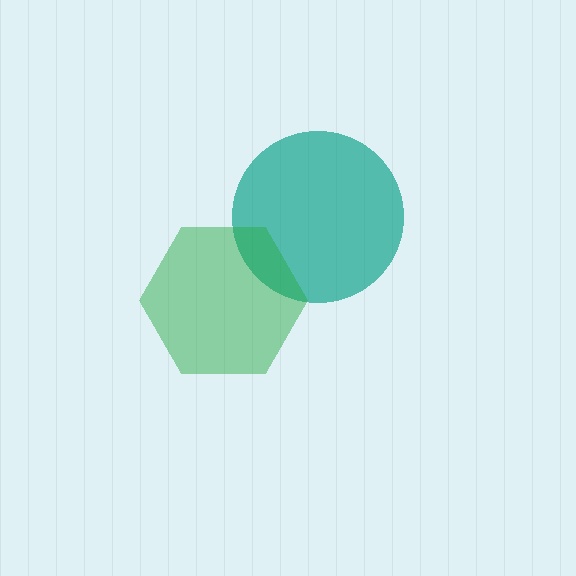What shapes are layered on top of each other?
The layered shapes are: a teal circle, a green hexagon.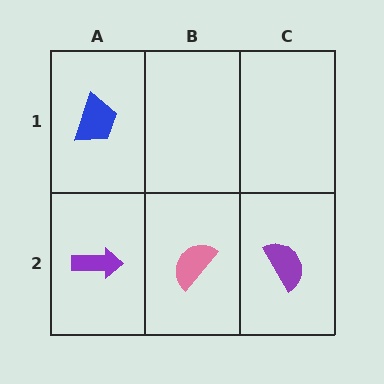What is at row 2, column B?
A pink semicircle.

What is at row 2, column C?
A purple semicircle.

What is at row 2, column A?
A purple arrow.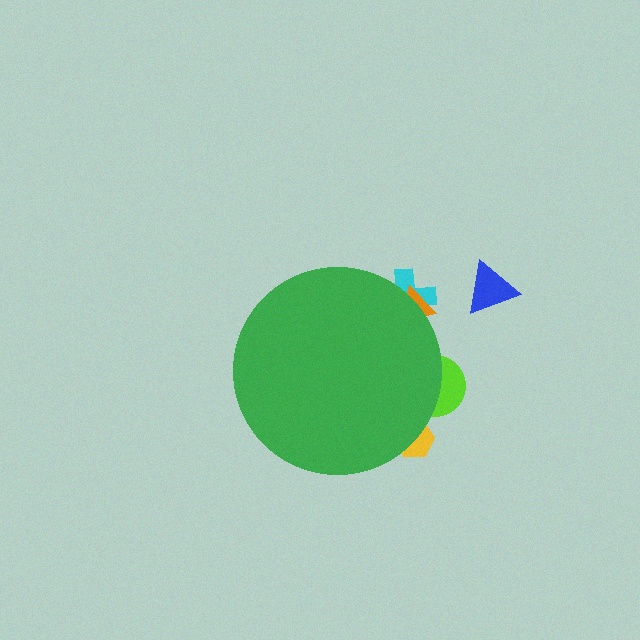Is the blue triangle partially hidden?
No, the blue triangle is fully visible.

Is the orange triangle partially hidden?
Yes, the orange triangle is partially hidden behind the green circle.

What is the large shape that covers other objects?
A green circle.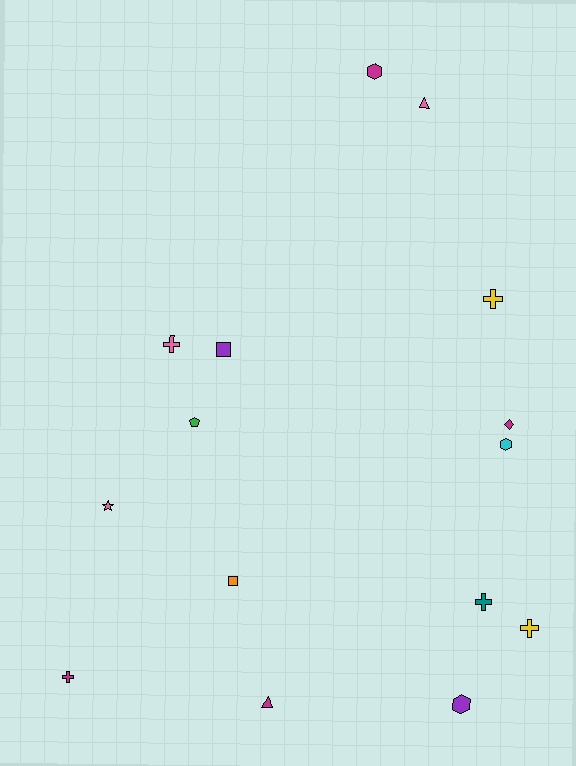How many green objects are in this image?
There is 1 green object.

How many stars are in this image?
There is 1 star.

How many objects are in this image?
There are 15 objects.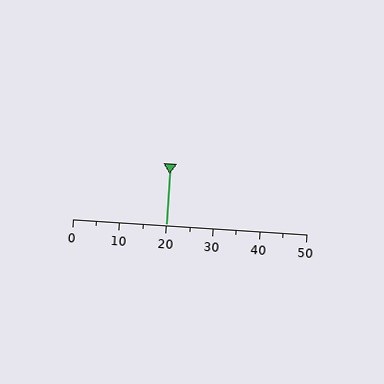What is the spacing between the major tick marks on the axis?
The major ticks are spaced 10 apart.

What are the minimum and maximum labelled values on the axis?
The axis runs from 0 to 50.